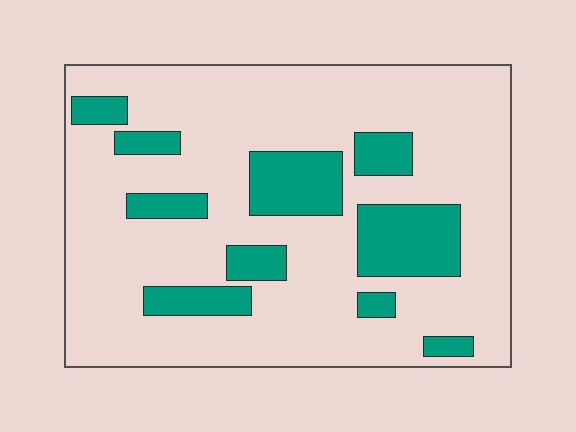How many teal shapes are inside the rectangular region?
10.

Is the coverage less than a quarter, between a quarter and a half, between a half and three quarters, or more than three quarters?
Less than a quarter.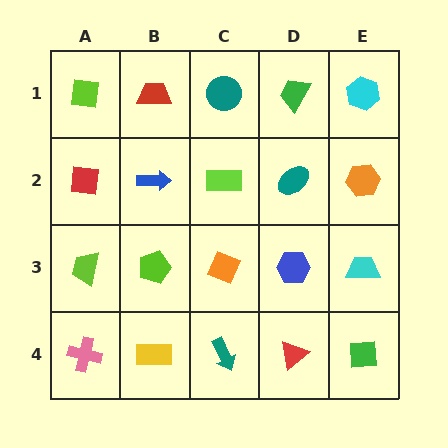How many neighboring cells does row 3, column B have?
4.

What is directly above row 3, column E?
An orange hexagon.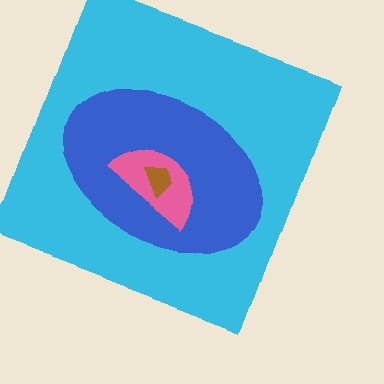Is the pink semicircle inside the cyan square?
Yes.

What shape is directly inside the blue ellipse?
The pink semicircle.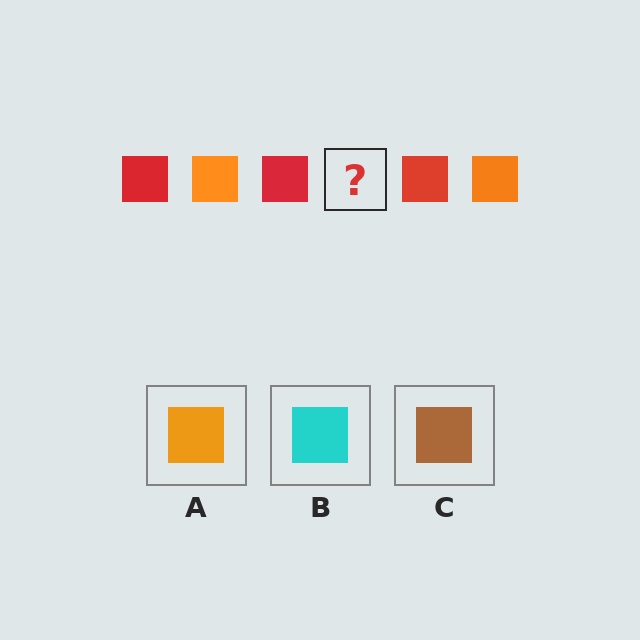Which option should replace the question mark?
Option A.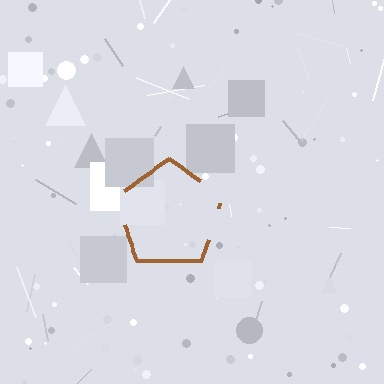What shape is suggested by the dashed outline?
The dashed outline suggests a pentagon.